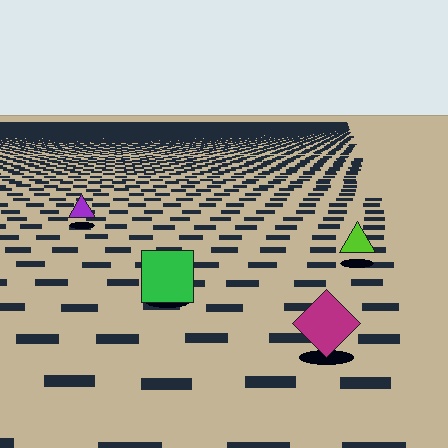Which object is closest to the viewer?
The magenta diamond is closest. The texture marks near it are larger and more spread out.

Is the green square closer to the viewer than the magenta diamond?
No. The magenta diamond is closer — you can tell from the texture gradient: the ground texture is coarser near it.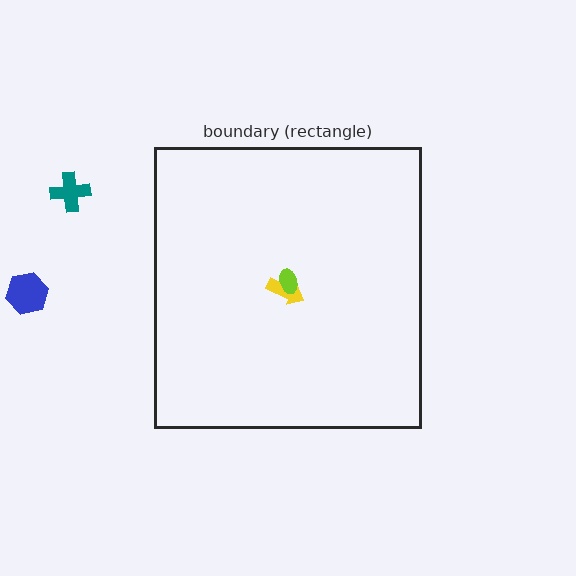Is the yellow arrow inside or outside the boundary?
Inside.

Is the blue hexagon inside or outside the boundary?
Outside.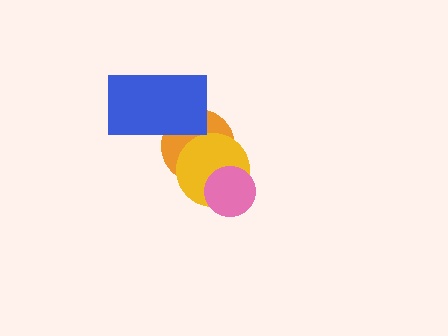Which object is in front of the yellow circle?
The pink circle is in front of the yellow circle.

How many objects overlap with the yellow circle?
2 objects overlap with the yellow circle.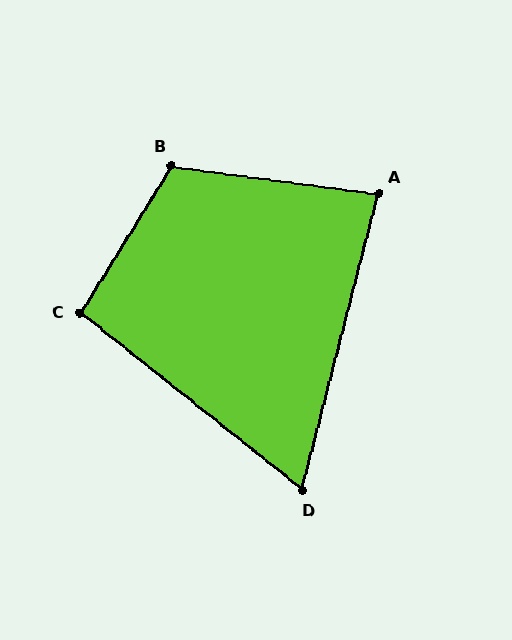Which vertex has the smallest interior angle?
D, at approximately 66 degrees.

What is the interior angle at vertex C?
Approximately 97 degrees (obtuse).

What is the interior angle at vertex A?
Approximately 83 degrees (acute).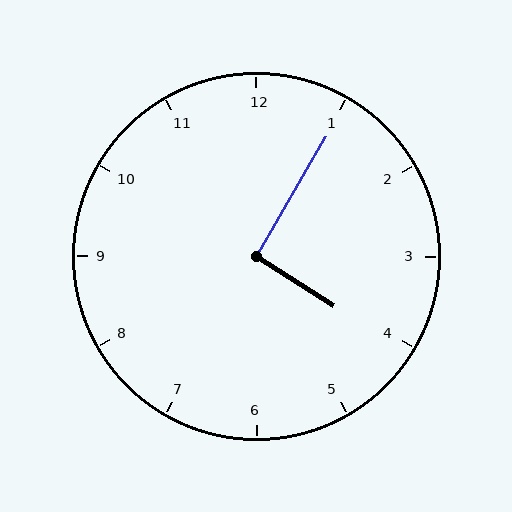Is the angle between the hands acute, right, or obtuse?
It is right.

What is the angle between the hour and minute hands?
Approximately 92 degrees.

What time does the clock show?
4:05.